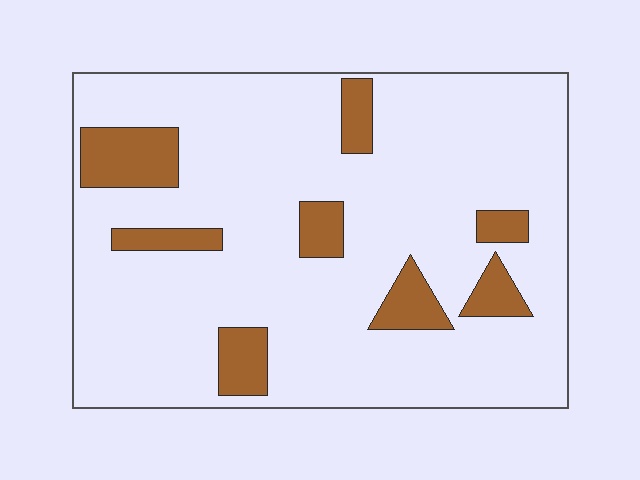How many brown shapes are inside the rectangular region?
8.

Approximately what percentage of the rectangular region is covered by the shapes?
Approximately 15%.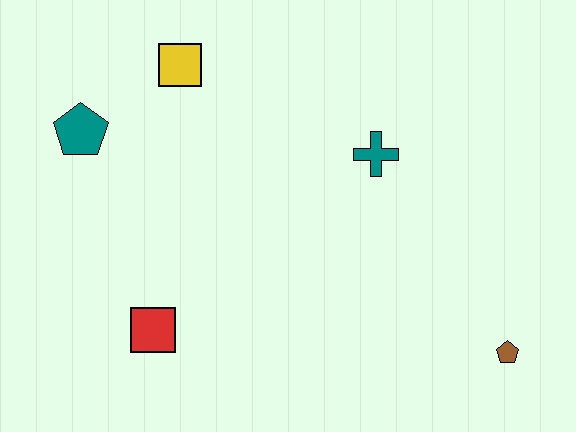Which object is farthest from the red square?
The brown pentagon is farthest from the red square.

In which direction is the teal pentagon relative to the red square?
The teal pentagon is above the red square.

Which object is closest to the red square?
The teal pentagon is closest to the red square.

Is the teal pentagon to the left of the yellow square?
Yes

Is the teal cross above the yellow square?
No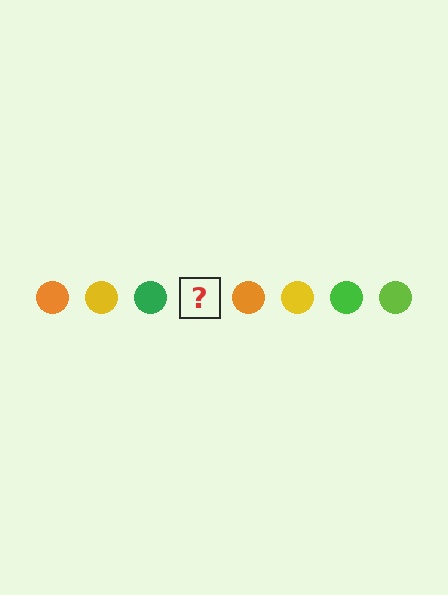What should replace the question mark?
The question mark should be replaced with a lime circle.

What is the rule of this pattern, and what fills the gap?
The rule is that the pattern cycles through orange, yellow, green, lime circles. The gap should be filled with a lime circle.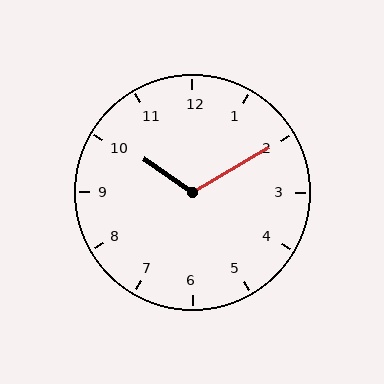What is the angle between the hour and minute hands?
Approximately 115 degrees.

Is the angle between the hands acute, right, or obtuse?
It is obtuse.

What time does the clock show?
10:10.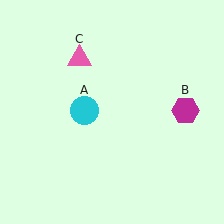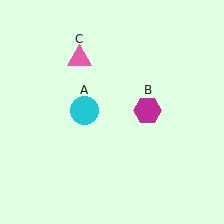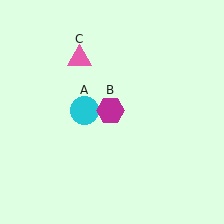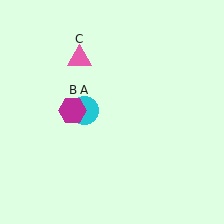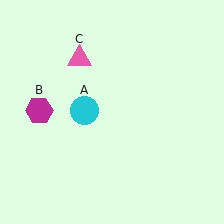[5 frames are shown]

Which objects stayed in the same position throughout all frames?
Cyan circle (object A) and pink triangle (object C) remained stationary.